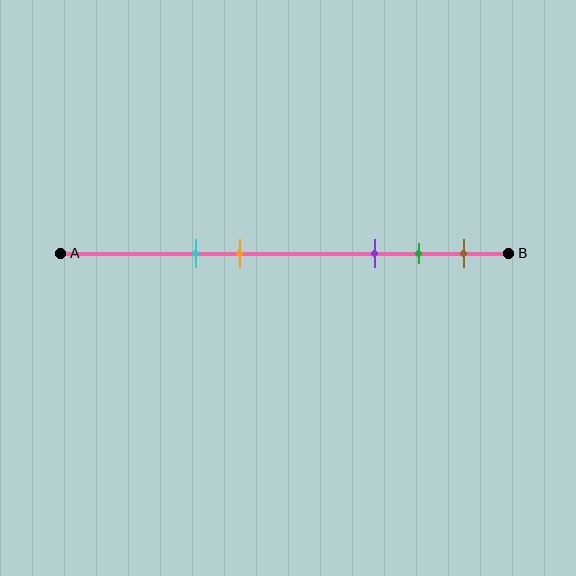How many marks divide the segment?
There are 5 marks dividing the segment.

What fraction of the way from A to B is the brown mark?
The brown mark is approximately 90% (0.9) of the way from A to B.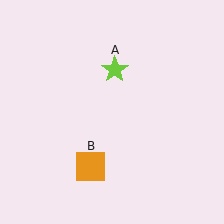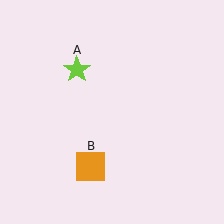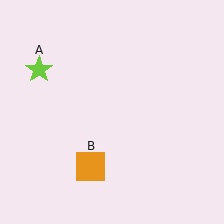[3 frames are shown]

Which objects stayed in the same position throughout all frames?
Orange square (object B) remained stationary.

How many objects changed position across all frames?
1 object changed position: lime star (object A).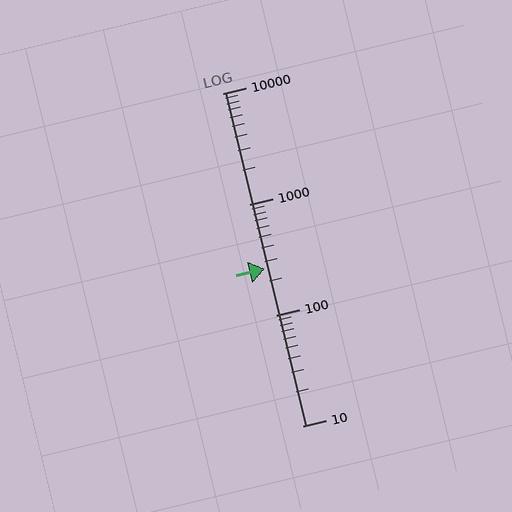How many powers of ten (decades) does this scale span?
The scale spans 3 decades, from 10 to 10000.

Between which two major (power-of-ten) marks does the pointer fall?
The pointer is between 100 and 1000.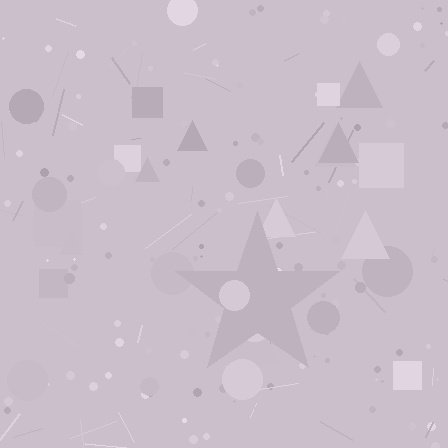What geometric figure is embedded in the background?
A star is embedded in the background.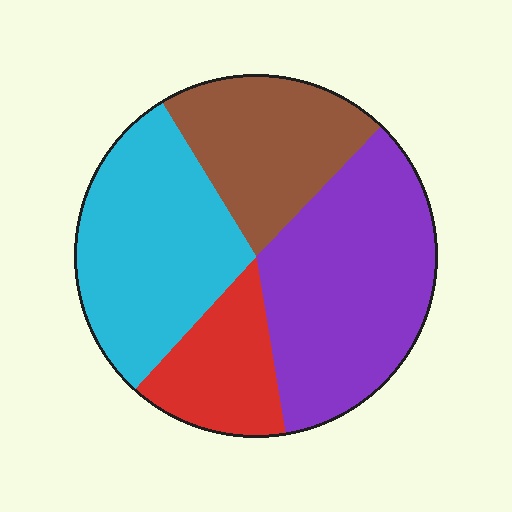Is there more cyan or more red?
Cyan.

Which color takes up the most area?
Purple, at roughly 35%.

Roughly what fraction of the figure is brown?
Brown takes up less than a quarter of the figure.